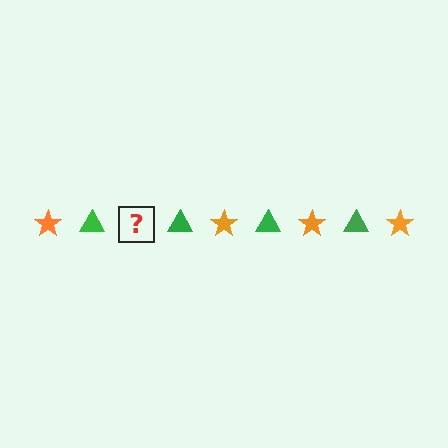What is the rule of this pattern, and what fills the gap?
The rule is that the pattern alternates between orange star and green triangle. The gap should be filled with an orange star.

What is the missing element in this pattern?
The missing element is an orange star.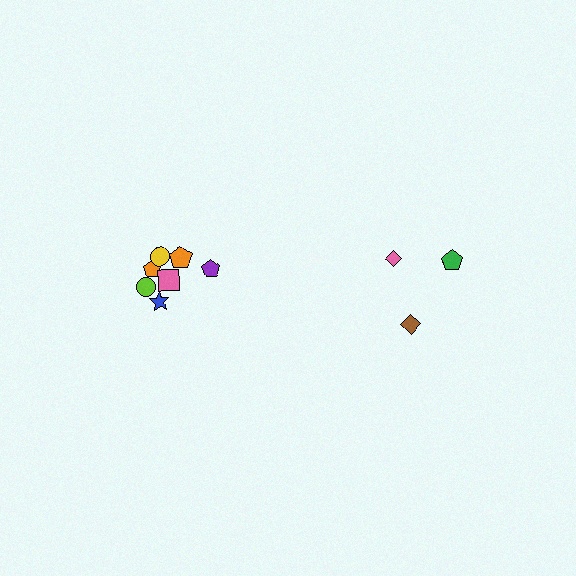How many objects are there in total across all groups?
There are 10 objects.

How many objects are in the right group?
There are 3 objects.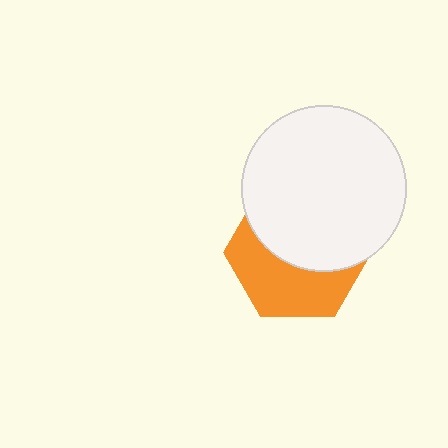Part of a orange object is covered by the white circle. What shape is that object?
It is a hexagon.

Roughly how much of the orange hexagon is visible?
About half of it is visible (roughly 46%).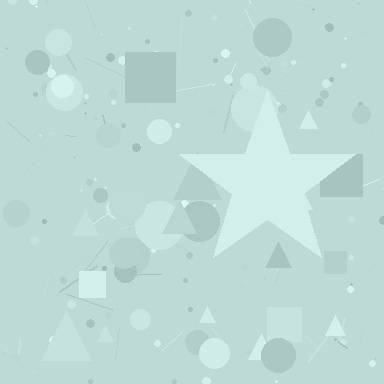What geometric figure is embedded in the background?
A star is embedded in the background.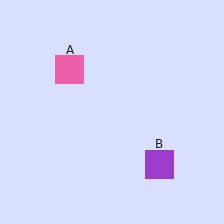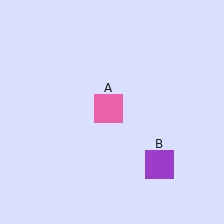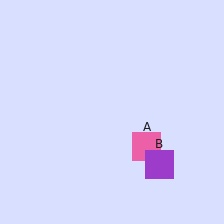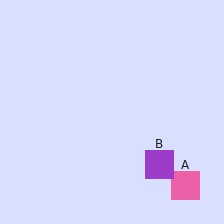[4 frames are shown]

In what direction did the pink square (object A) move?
The pink square (object A) moved down and to the right.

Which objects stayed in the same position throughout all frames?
Purple square (object B) remained stationary.